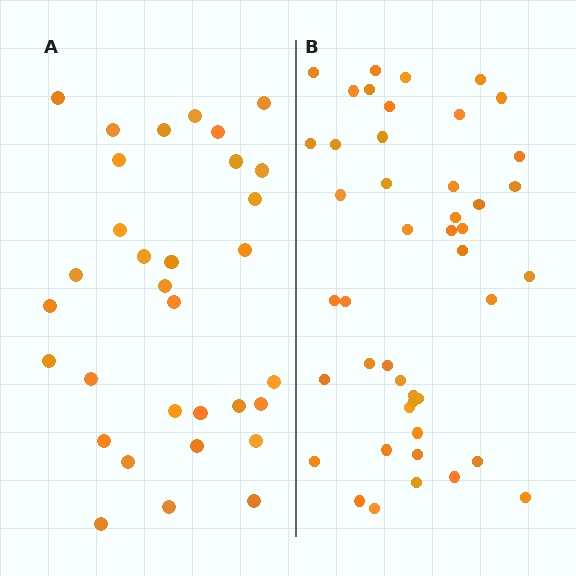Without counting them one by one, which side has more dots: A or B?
Region B (the right region) has more dots.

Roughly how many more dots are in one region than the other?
Region B has approximately 15 more dots than region A.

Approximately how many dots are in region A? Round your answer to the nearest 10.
About 30 dots. (The exact count is 32, which rounds to 30.)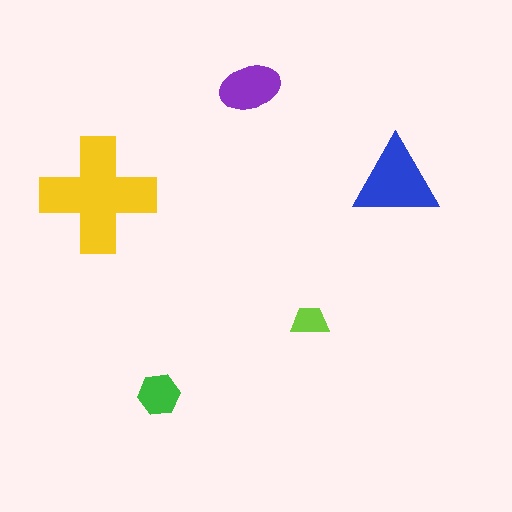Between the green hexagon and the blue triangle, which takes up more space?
The blue triangle.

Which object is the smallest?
The lime trapezoid.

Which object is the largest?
The yellow cross.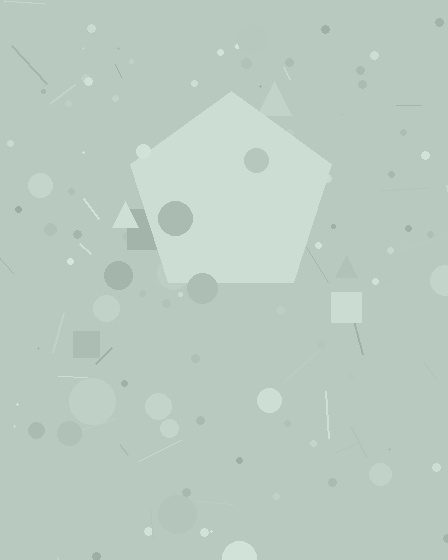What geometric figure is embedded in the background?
A pentagon is embedded in the background.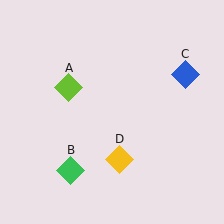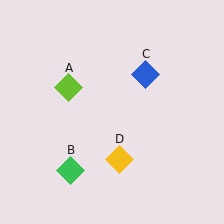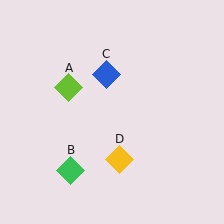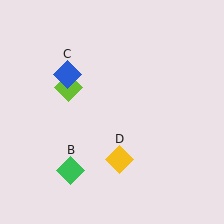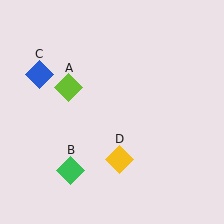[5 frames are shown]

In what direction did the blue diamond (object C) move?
The blue diamond (object C) moved left.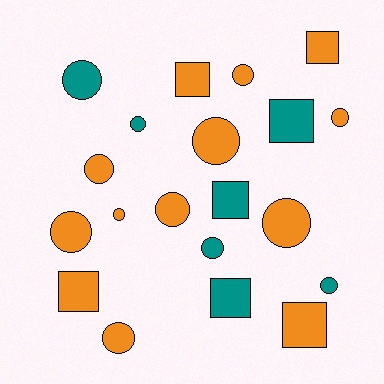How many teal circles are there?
There are 4 teal circles.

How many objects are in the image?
There are 20 objects.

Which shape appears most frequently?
Circle, with 13 objects.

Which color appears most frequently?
Orange, with 13 objects.